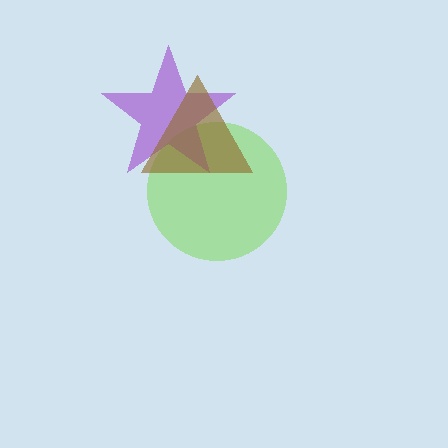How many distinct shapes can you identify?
There are 3 distinct shapes: a lime circle, a purple star, a brown triangle.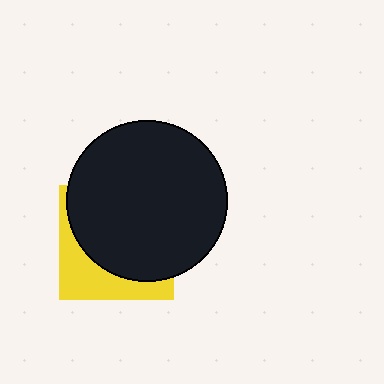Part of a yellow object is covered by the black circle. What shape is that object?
It is a square.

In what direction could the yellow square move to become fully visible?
The yellow square could move toward the lower-left. That would shift it out from behind the black circle entirely.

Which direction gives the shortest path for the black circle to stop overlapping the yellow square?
Moving toward the upper-right gives the shortest separation.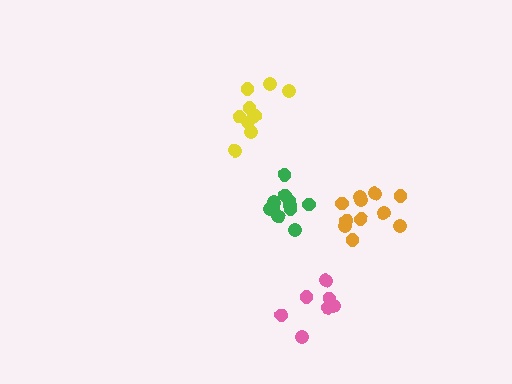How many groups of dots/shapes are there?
There are 4 groups.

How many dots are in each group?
Group 1: 11 dots, Group 2: 7 dots, Group 3: 9 dots, Group 4: 11 dots (38 total).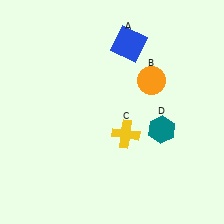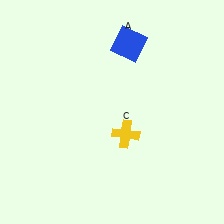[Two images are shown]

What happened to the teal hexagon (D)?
The teal hexagon (D) was removed in Image 2. It was in the bottom-right area of Image 1.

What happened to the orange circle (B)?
The orange circle (B) was removed in Image 2. It was in the top-right area of Image 1.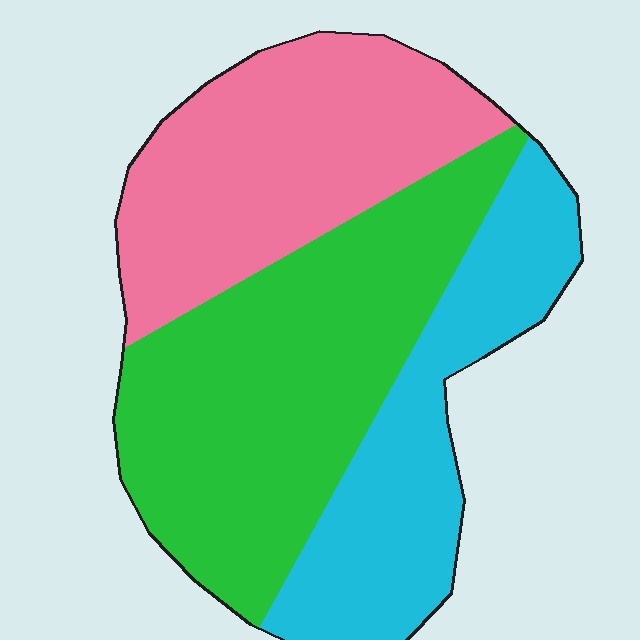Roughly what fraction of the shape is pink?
Pink covers about 30% of the shape.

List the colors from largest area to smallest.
From largest to smallest: green, pink, cyan.